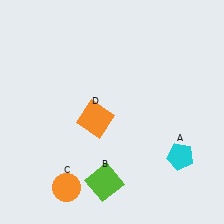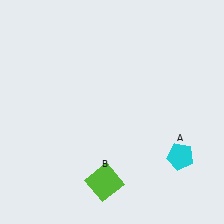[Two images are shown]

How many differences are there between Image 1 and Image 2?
There are 2 differences between the two images.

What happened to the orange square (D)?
The orange square (D) was removed in Image 2. It was in the bottom-left area of Image 1.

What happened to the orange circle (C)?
The orange circle (C) was removed in Image 2. It was in the bottom-left area of Image 1.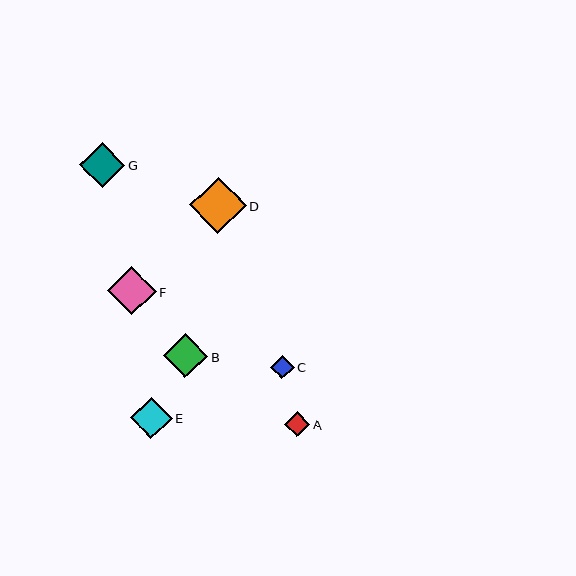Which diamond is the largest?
Diamond D is the largest with a size of approximately 56 pixels.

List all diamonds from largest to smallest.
From largest to smallest: D, F, G, B, E, A, C.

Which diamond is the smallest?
Diamond C is the smallest with a size of approximately 23 pixels.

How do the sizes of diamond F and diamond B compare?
Diamond F and diamond B are approximately the same size.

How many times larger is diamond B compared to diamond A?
Diamond B is approximately 1.8 times the size of diamond A.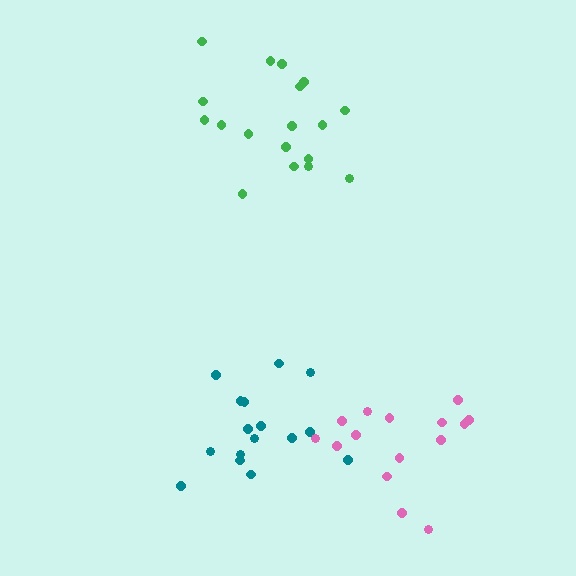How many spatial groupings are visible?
There are 3 spatial groupings.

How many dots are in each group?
Group 1: 18 dots, Group 2: 16 dots, Group 3: 15 dots (49 total).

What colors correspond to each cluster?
The clusters are colored: green, teal, pink.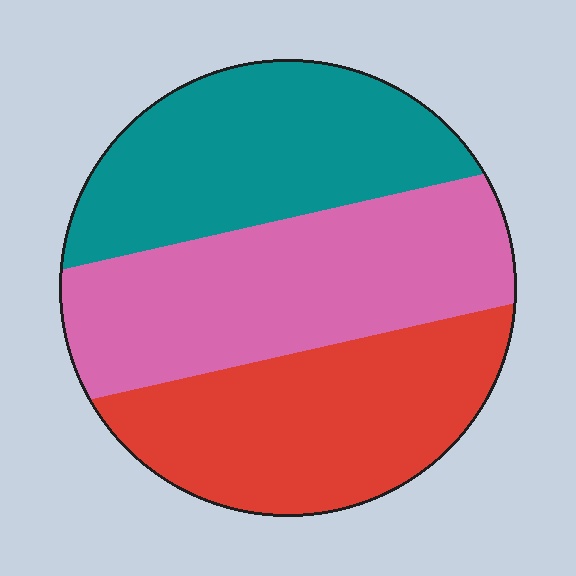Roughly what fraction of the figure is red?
Red takes up between a sixth and a third of the figure.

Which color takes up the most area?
Pink, at roughly 35%.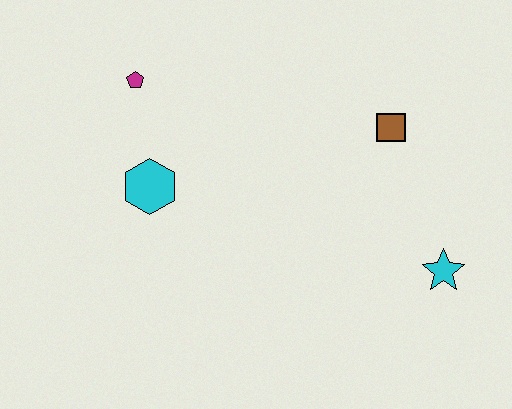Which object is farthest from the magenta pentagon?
The cyan star is farthest from the magenta pentagon.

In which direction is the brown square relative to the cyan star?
The brown square is above the cyan star.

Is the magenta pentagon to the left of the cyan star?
Yes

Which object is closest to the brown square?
The cyan star is closest to the brown square.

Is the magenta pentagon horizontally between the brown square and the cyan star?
No